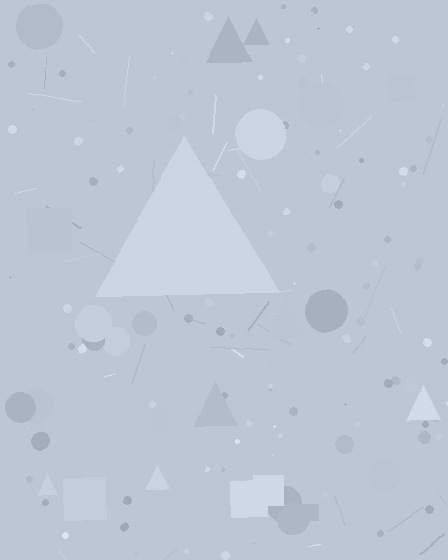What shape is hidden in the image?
A triangle is hidden in the image.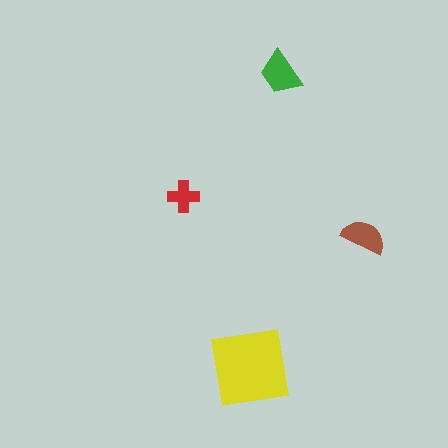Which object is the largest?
The yellow square.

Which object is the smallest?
The red cross.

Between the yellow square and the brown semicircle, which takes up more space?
The yellow square.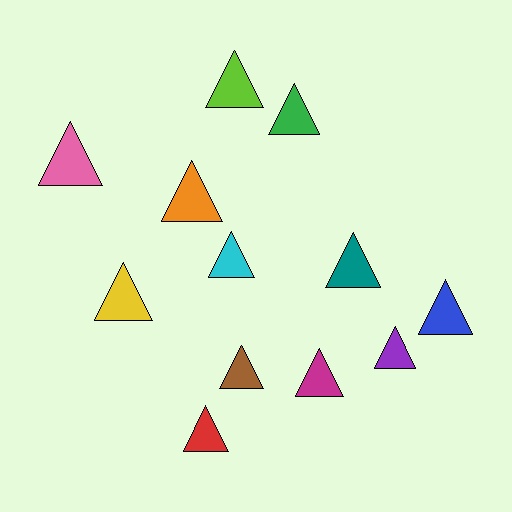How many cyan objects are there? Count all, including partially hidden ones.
There is 1 cyan object.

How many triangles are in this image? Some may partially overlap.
There are 12 triangles.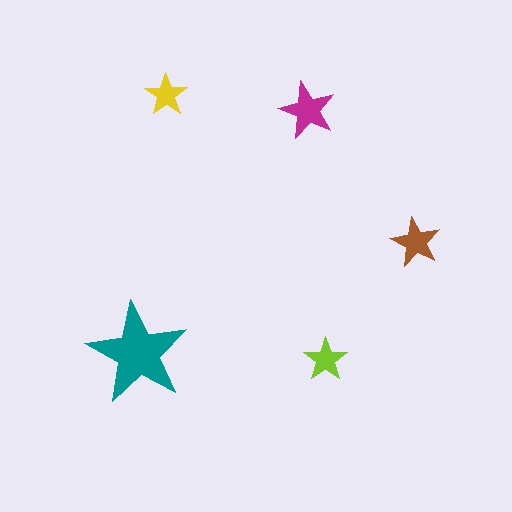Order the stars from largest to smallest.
the teal one, the magenta one, the brown one, the lime one, the yellow one.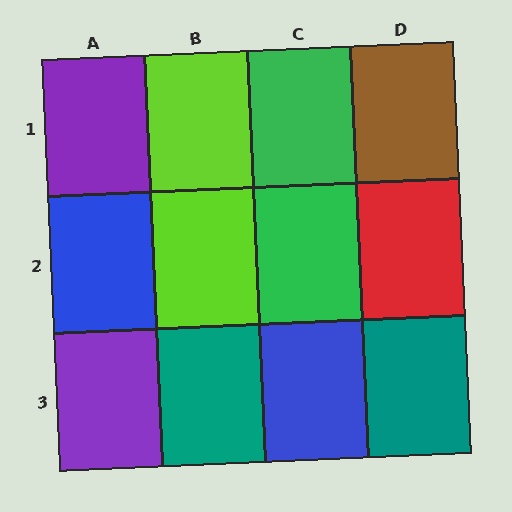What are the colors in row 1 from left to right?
Purple, lime, green, brown.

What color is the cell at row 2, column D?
Red.